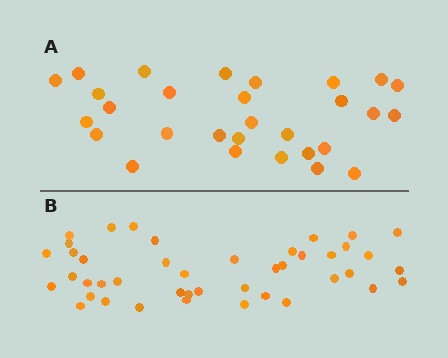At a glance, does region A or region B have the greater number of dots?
Region B (the bottom region) has more dots.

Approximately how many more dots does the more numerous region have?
Region B has approximately 15 more dots than region A.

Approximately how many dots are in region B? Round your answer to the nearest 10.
About 40 dots. (The exact count is 43, which rounds to 40.)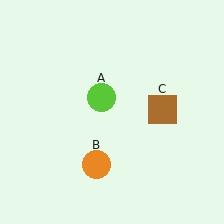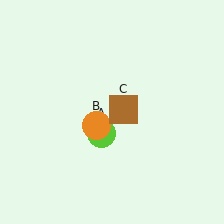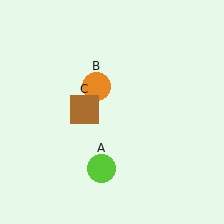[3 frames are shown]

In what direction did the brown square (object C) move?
The brown square (object C) moved left.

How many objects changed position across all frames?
3 objects changed position: lime circle (object A), orange circle (object B), brown square (object C).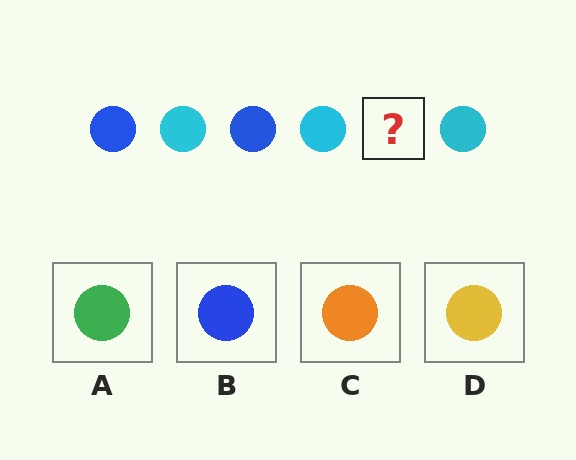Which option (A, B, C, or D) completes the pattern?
B.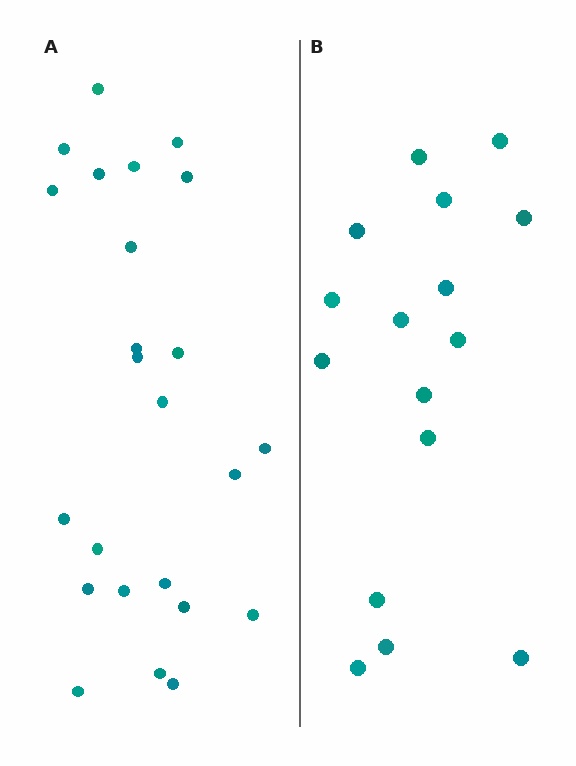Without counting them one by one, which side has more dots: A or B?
Region A (the left region) has more dots.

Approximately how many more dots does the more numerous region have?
Region A has roughly 8 or so more dots than region B.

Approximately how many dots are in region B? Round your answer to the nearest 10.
About 20 dots. (The exact count is 16, which rounds to 20.)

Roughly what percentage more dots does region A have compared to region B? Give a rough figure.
About 50% more.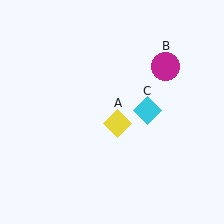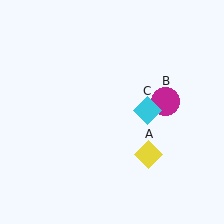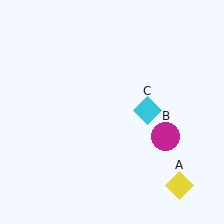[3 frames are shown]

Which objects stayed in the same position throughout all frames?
Cyan diamond (object C) remained stationary.